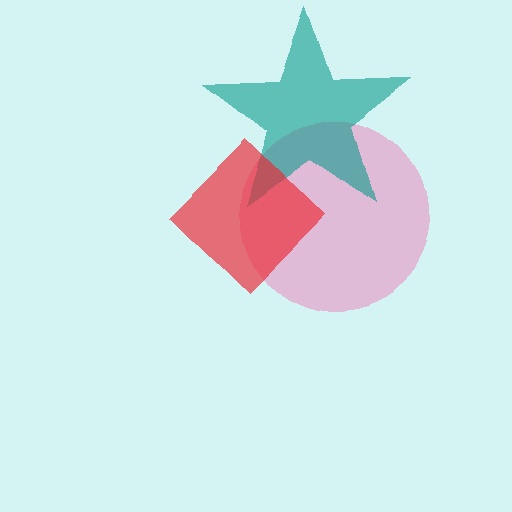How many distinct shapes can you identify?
There are 3 distinct shapes: a pink circle, a teal star, a red diamond.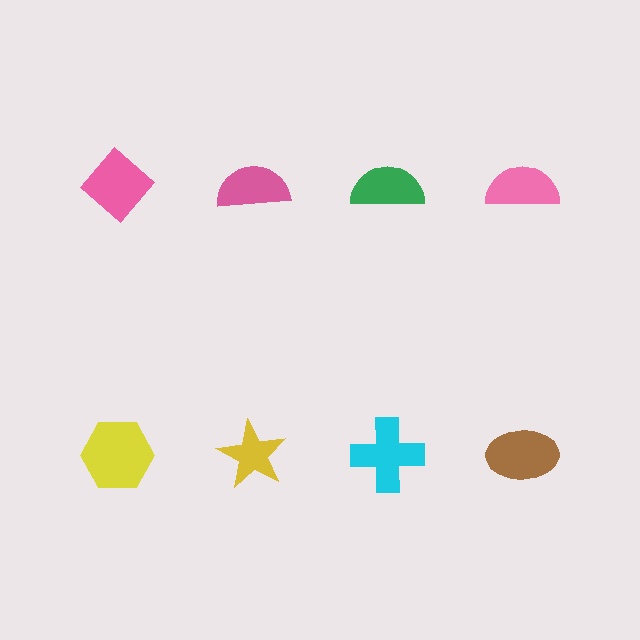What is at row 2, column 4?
A brown ellipse.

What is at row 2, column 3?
A cyan cross.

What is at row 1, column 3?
A green semicircle.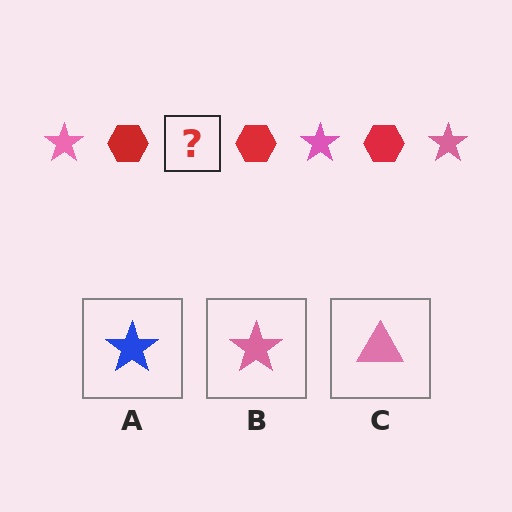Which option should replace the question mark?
Option B.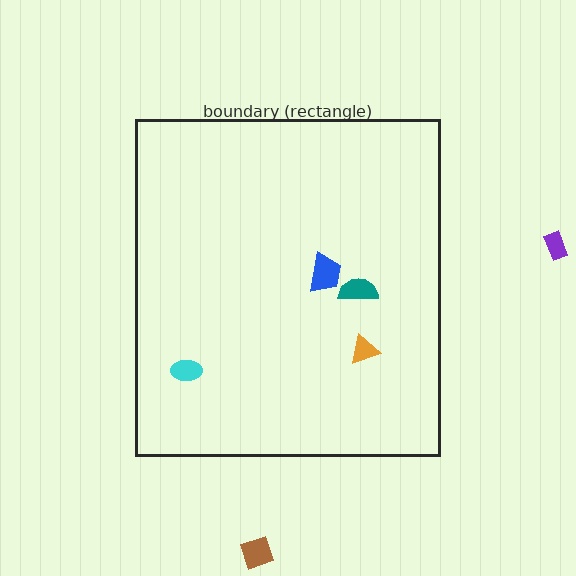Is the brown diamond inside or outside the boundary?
Outside.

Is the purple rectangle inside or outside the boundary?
Outside.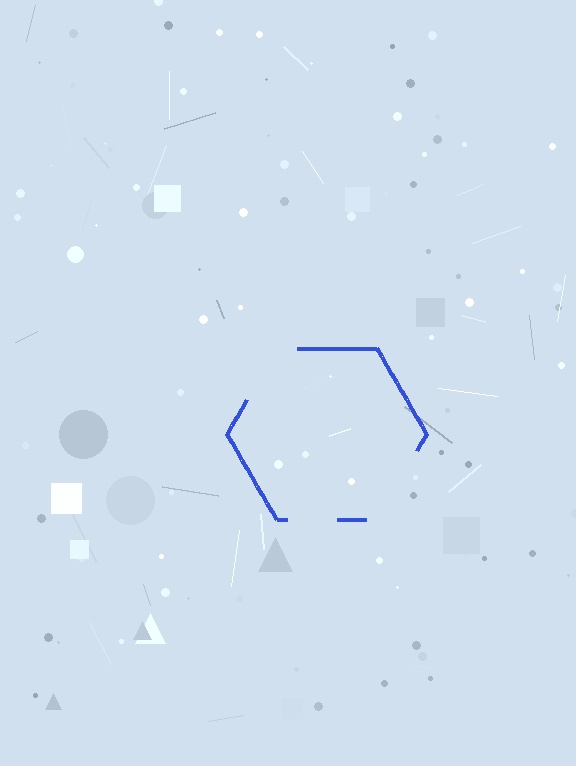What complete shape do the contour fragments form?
The contour fragments form a hexagon.